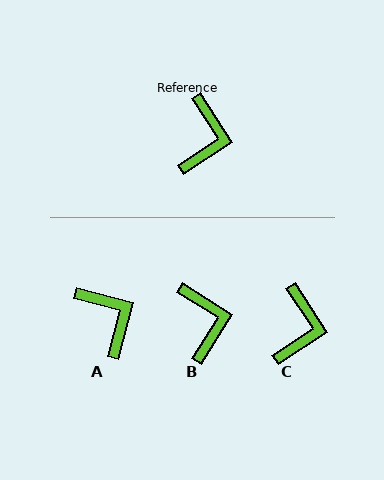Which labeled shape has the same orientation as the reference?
C.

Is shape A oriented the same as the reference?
No, it is off by about 41 degrees.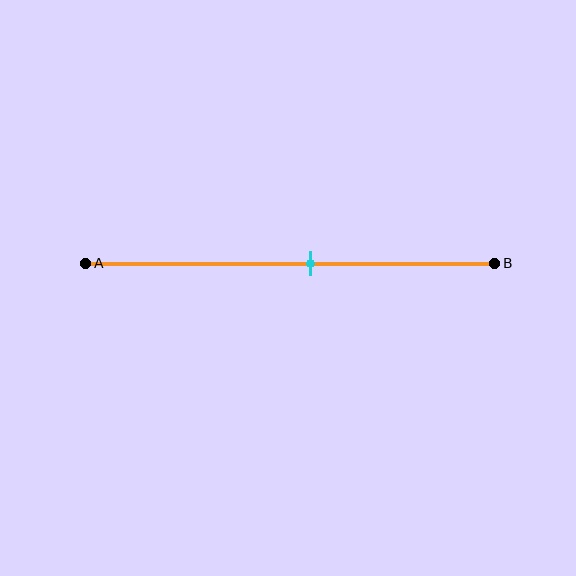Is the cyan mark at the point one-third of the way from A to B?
No, the mark is at about 55% from A, not at the 33% one-third point.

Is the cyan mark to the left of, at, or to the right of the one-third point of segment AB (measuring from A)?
The cyan mark is to the right of the one-third point of segment AB.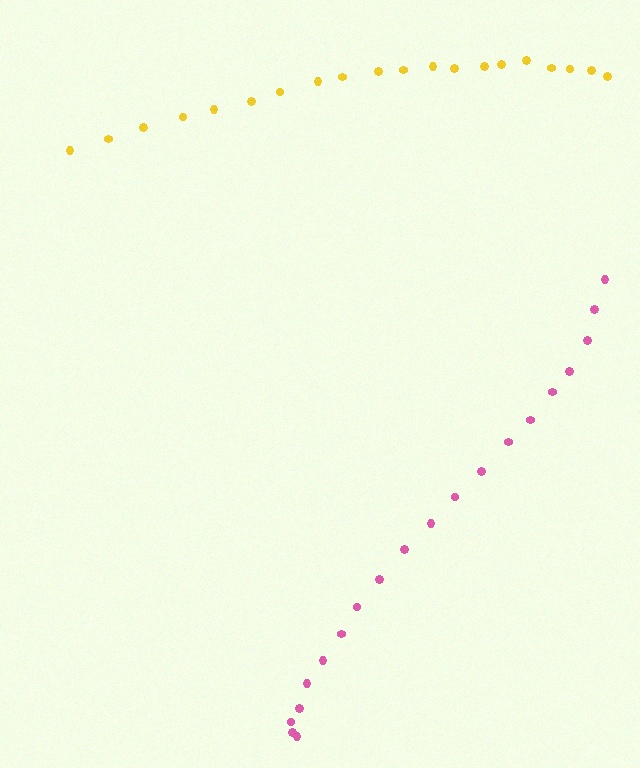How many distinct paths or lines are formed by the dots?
There are 2 distinct paths.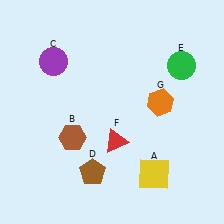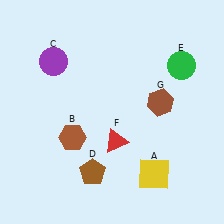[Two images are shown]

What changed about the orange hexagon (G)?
In Image 1, G is orange. In Image 2, it changed to brown.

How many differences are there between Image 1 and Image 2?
There is 1 difference between the two images.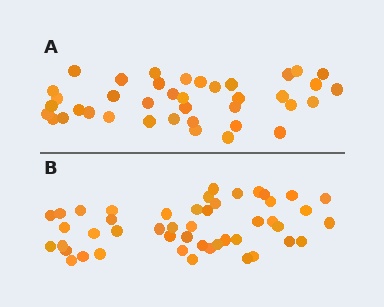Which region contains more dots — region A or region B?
Region B (the bottom region) has more dots.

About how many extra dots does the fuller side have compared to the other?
Region B has roughly 8 or so more dots than region A.